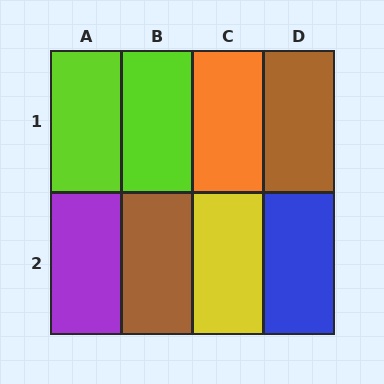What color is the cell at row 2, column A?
Purple.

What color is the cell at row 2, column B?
Brown.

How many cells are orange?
1 cell is orange.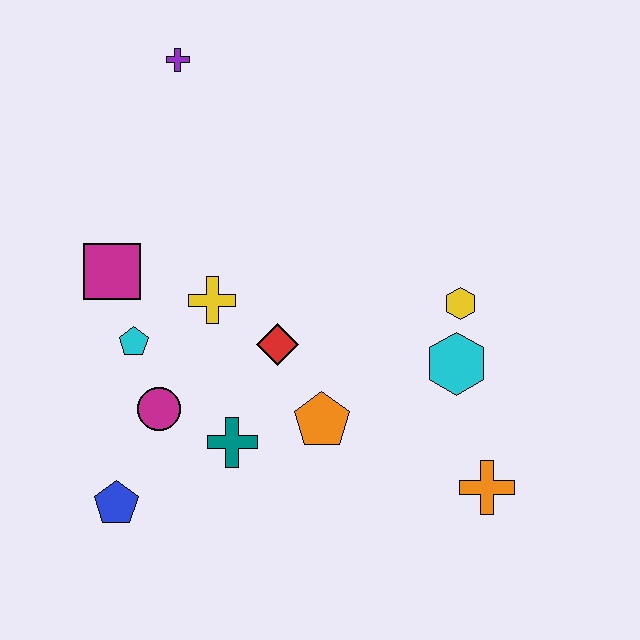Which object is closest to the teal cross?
The magenta circle is closest to the teal cross.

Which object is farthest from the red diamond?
The purple cross is farthest from the red diamond.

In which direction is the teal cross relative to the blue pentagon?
The teal cross is to the right of the blue pentagon.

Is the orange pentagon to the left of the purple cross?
No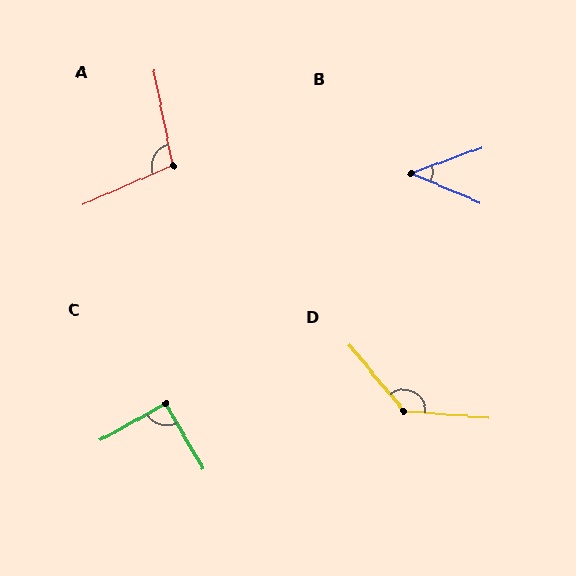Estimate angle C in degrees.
Approximately 90 degrees.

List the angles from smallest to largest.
B (43°), C (90°), A (102°), D (134°).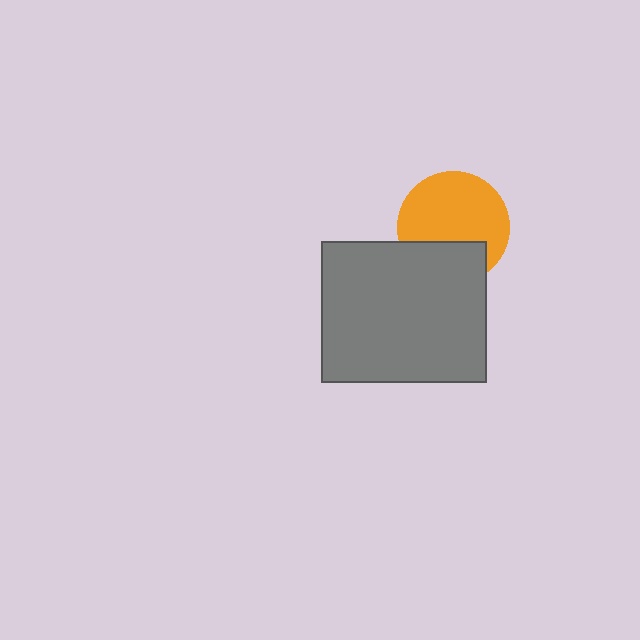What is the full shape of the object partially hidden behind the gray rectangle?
The partially hidden object is an orange circle.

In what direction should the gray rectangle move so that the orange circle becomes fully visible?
The gray rectangle should move down. That is the shortest direction to clear the overlap and leave the orange circle fully visible.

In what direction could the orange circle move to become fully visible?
The orange circle could move up. That would shift it out from behind the gray rectangle entirely.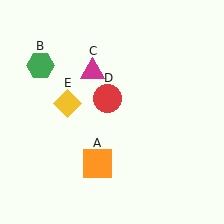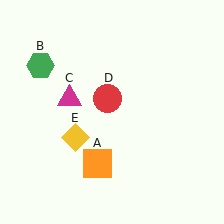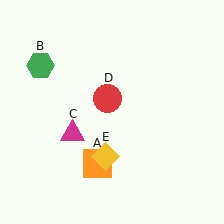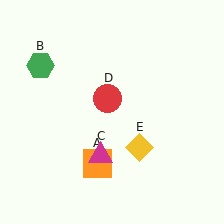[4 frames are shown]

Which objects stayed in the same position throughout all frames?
Orange square (object A) and green hexagon (object B) and red circle (object D) remained stationary.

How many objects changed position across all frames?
2 objects changed position: magenta triangle (object C), yellow diamond (object E).